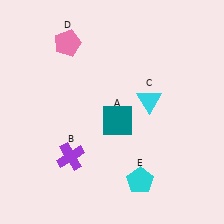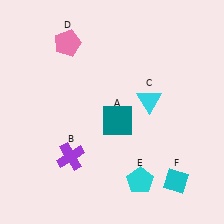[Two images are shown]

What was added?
A cyan diamond (F) was added in Image 2.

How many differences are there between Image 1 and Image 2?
There is 1 difference between the two images.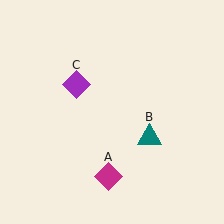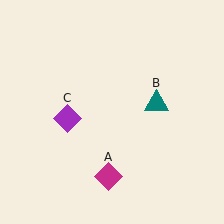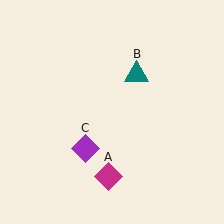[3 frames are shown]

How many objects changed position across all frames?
2 objects changed position: teal triangle (object B), purple diamond (object C).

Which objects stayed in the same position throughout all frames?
Magenta diamond (object A) remained stationary.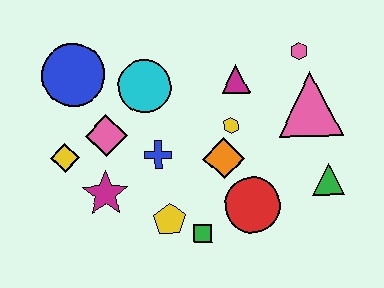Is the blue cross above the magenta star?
Yes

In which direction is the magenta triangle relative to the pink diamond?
The magenta triangle is to the right of the pink diamond.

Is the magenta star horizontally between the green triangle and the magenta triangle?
No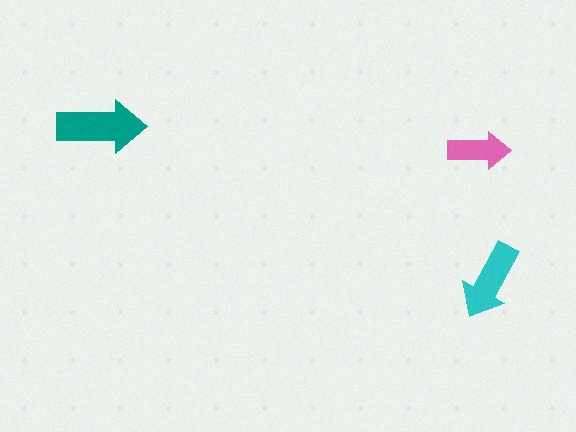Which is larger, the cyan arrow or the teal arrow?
The teal one.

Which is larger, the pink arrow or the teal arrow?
The teal one.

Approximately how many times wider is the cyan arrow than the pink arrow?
About 1.5 times wider.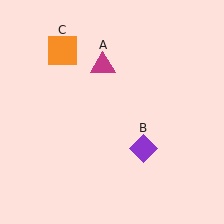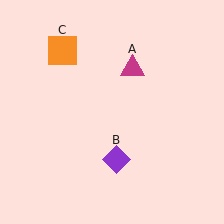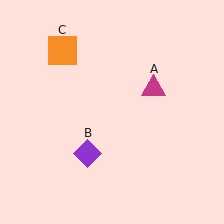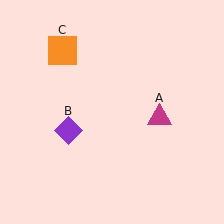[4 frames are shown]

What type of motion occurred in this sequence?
The magenta triangle (object A), purple diamond (object B) rotated clockwise around the center of the scene.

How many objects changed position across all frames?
2 objects changed position: magenta triangle (object A), purple diamond (object B).